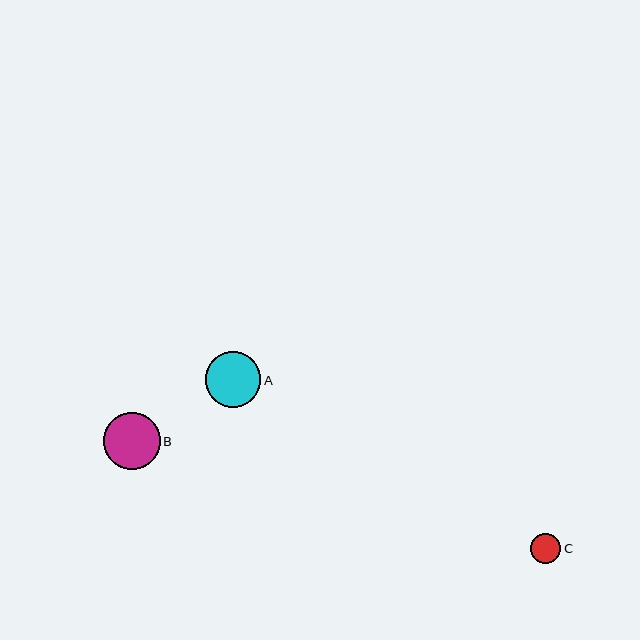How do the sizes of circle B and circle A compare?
Circle B and circle A are approximately the same size.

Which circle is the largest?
Circle B is the largest with a size of approximately 57 pixels.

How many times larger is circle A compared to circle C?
Circle A is approximately 1.8 times the size of circle C.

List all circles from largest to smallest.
From largest to smallest: B, A, C.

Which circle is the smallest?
Circle C is the smallest with a size of approximately 30 pixels.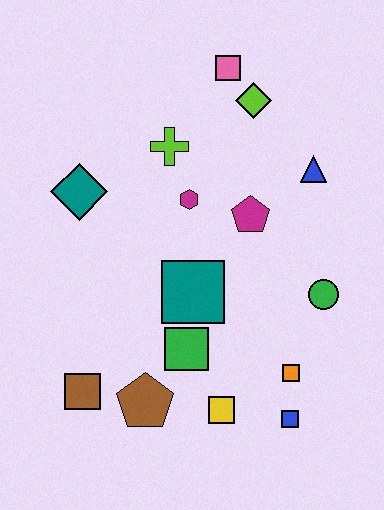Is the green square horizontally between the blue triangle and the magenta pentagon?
No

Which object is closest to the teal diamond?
The lime cross is closest to the teal diamond.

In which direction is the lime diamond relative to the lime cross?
The lime diamond is to the right of the lime cross.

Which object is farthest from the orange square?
The pink square is farthest from the orange square.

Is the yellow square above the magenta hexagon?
No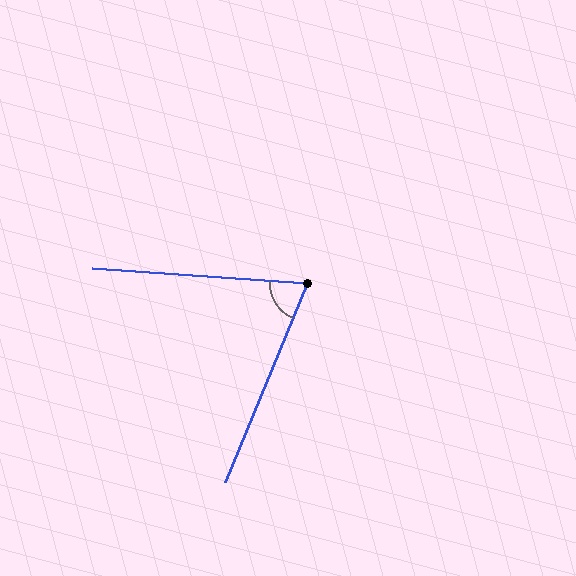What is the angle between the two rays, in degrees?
Approximately 72 degrees.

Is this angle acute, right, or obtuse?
It is acute.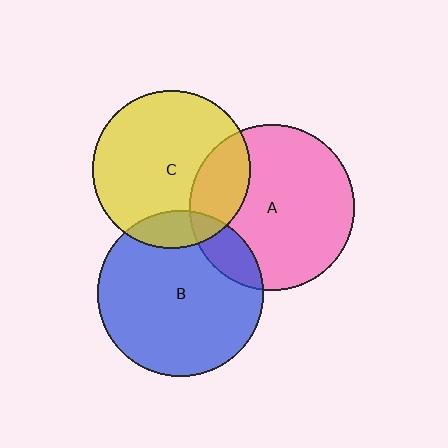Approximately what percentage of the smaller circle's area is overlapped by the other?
Approximately 25%.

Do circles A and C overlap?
Yes.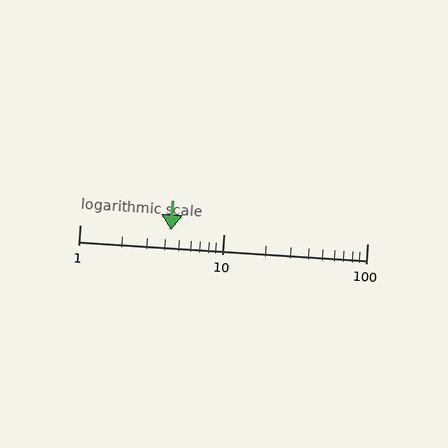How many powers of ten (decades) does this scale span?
The scale spans 2 decades, from 1 to 100.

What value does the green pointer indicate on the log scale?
The pointer indicates approximately 4.3.